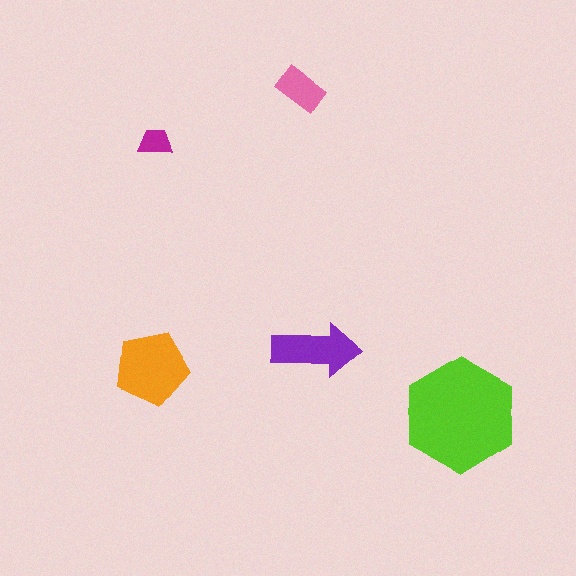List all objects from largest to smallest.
The lime hexagon, the orange pentagon, the purple arrow, the pink rectangle, the magenta trapezoid.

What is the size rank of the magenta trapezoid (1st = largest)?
5th.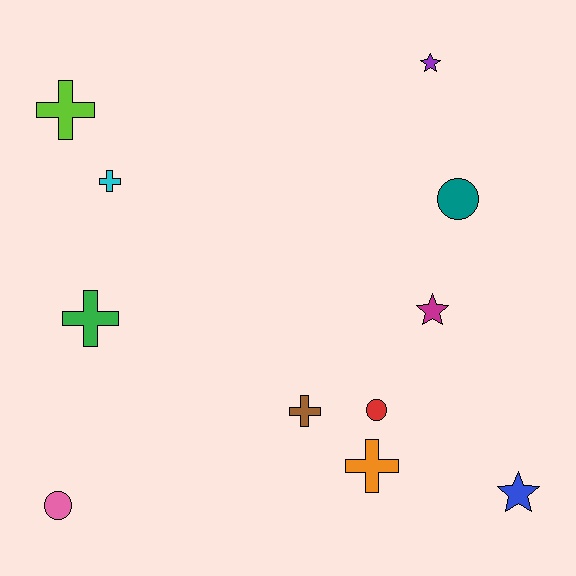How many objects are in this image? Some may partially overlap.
There are 11 objects.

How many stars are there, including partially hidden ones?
There are 3 stars.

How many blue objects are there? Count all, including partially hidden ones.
There is 1 blue object.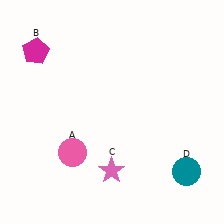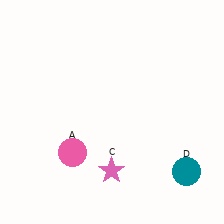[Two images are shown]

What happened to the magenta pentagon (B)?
The magenta pentagon (B) was removed in Image 2. It was in the top-left area of Image 1.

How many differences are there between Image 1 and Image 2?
There is 1 difference between the two images.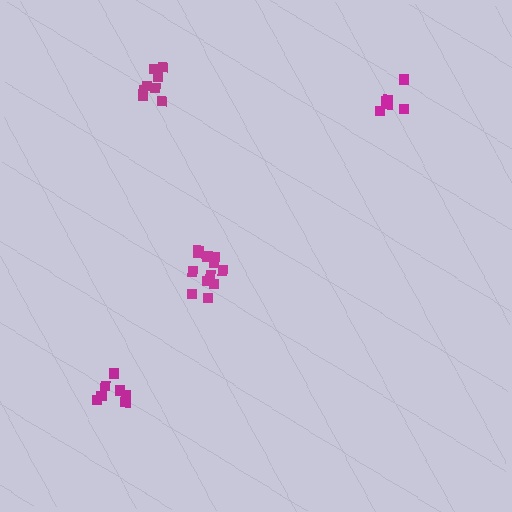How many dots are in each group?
Group 1: 12 dots, Group 2: 7 dots, Group 3: 8 dots, Group 4: 6 dots (33 total).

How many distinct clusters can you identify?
There are 4 distinct clusters.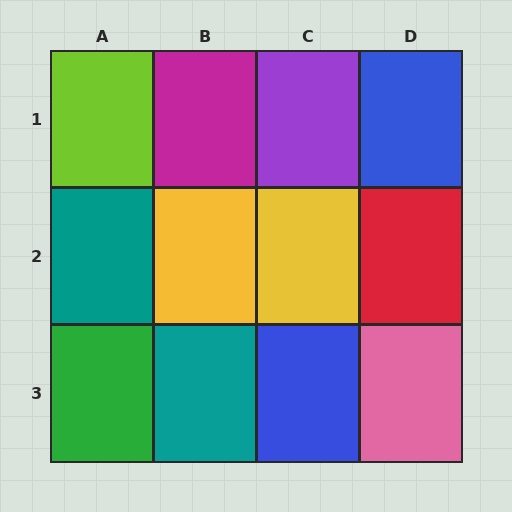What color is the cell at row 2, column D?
Red.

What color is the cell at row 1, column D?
Blue.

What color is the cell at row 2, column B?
Yellow.